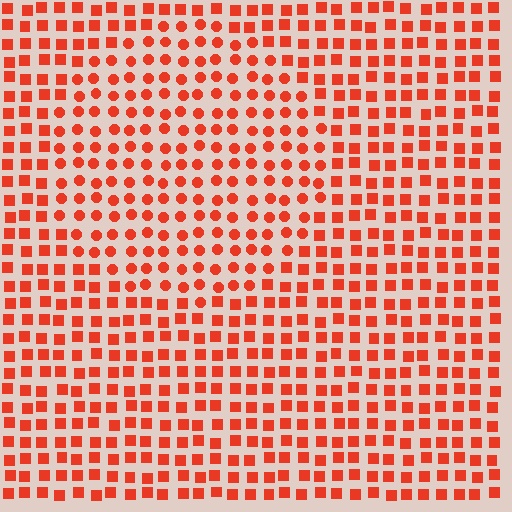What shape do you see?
I see a circle.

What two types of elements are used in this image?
The image uses circles inside the circle region and squares outside it.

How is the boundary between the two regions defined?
The boundary is defined by a change in element shape: circles inside vs. squares outside. All elements share the same color and spacing.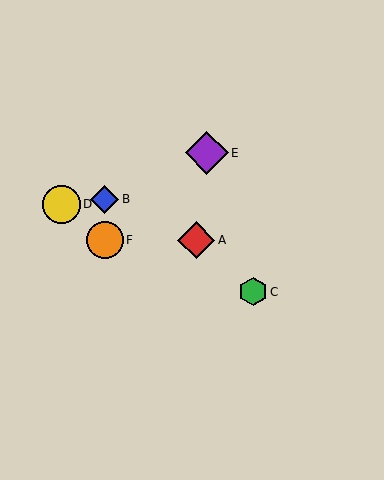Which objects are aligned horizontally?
Objects A, F are aligned horizontally.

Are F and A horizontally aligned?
Yes, both are at y≈240.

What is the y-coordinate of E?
Object E is at y≈153.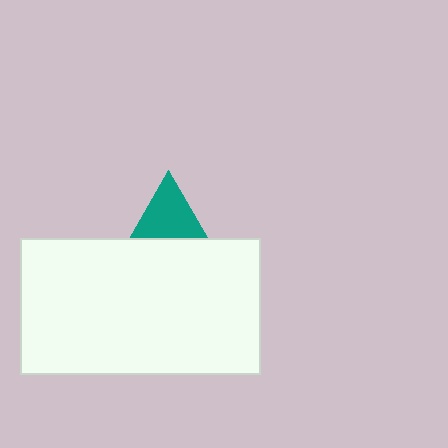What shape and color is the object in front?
The object in front is a white rectangle.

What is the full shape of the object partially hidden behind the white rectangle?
The partially hidden object is a teal triangle.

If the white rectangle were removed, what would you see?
You would see the complete teal triangle.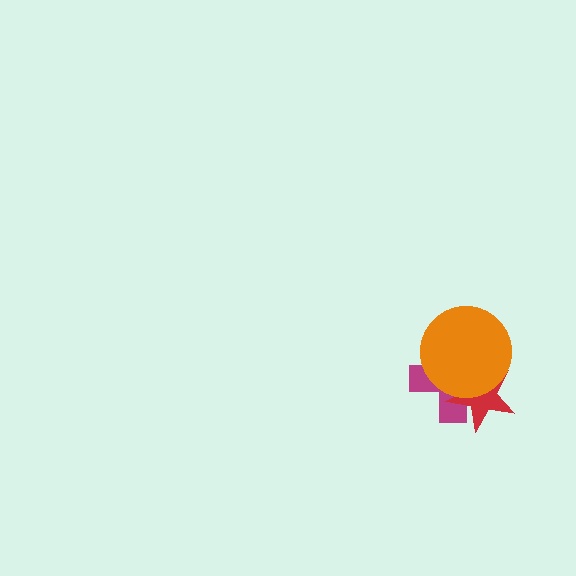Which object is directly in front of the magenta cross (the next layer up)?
The red star is directly in front of the magenta cross.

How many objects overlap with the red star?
2 objects overlap with the red star.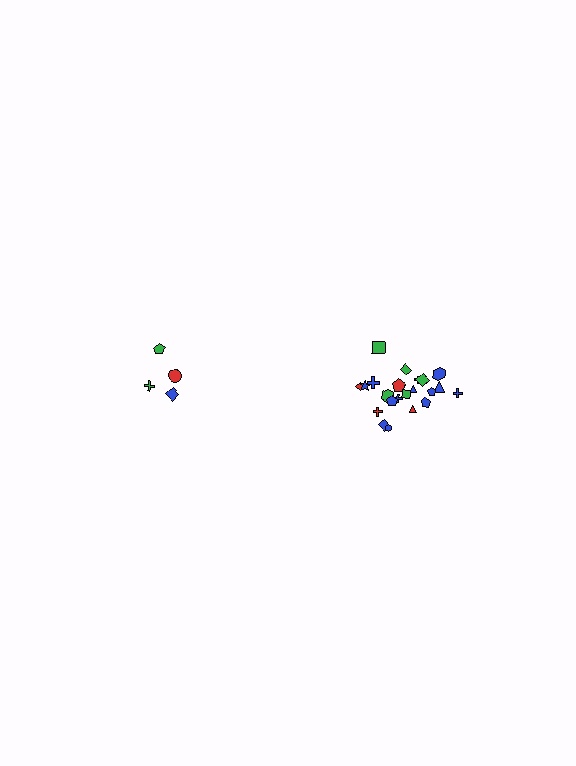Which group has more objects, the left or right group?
The right group.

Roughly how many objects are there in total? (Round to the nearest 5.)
Roughly 25 objects in total.